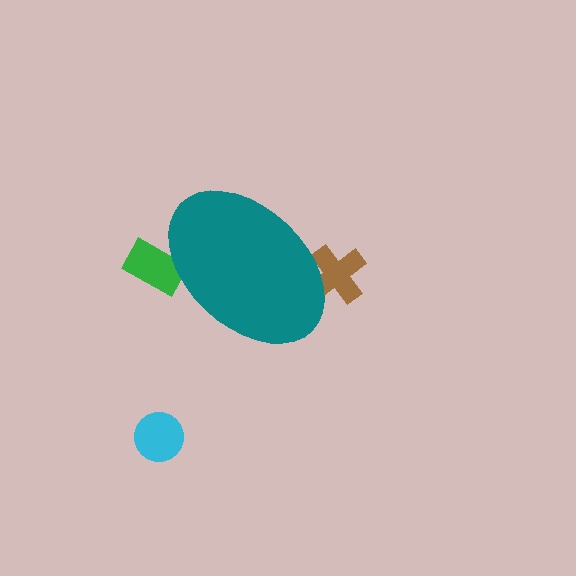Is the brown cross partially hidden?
Yes, the brown cross is partially hidden behind the teal ellipse.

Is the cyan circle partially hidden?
No, the cyan circle is fully visible.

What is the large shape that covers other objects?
A teal ellipse.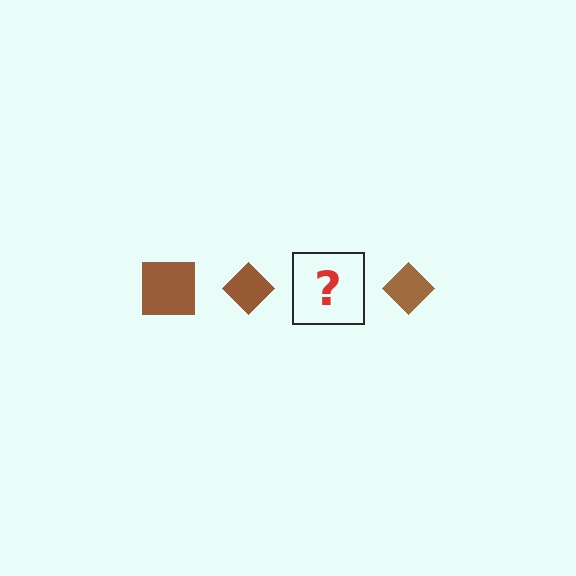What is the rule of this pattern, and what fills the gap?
The rule is that the pattern cycles through square, diamond shapes in brown. The gap should be filled with a brown square.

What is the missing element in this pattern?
The missing element is a brown square.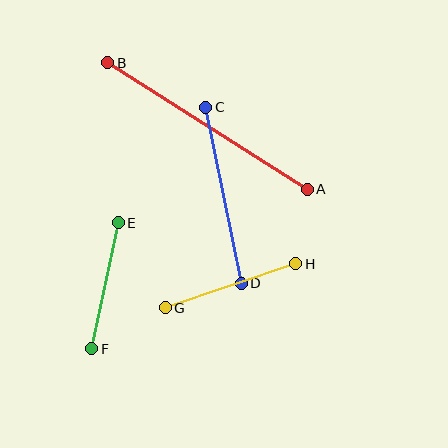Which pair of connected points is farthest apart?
Points A and B are farthest apart.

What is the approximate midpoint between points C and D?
The midpoint is at approximately (224, 195) pixels.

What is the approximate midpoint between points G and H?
The midpoint is at approximately (231, 286) pixels.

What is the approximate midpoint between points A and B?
The midpoint is at approximately (208, 126) pixels.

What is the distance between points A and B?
The distance is approximately 236 pixels.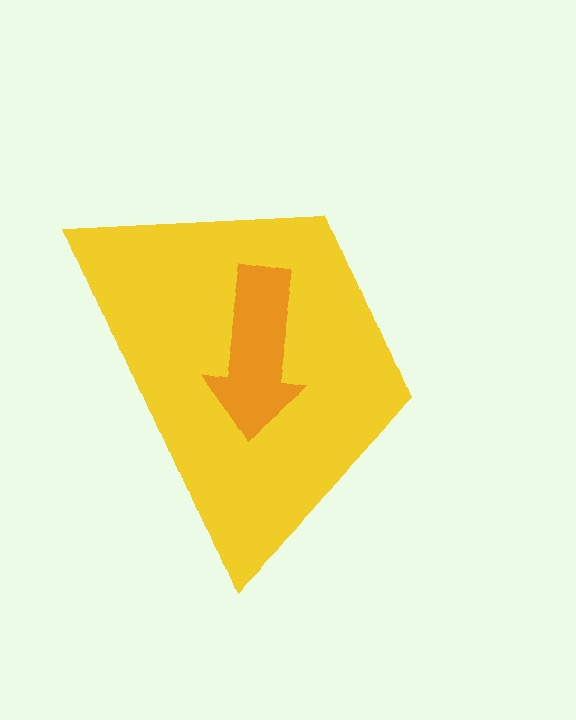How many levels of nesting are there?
2.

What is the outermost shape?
The yellow trapezoid.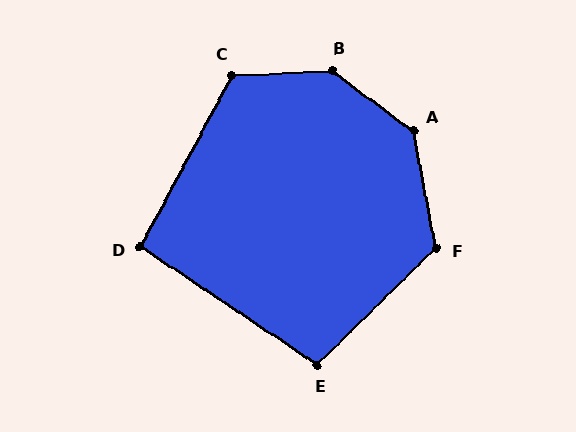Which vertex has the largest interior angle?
B, at approximately 141 degrees.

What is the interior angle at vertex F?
Approximately 123 degrees (obtuse).